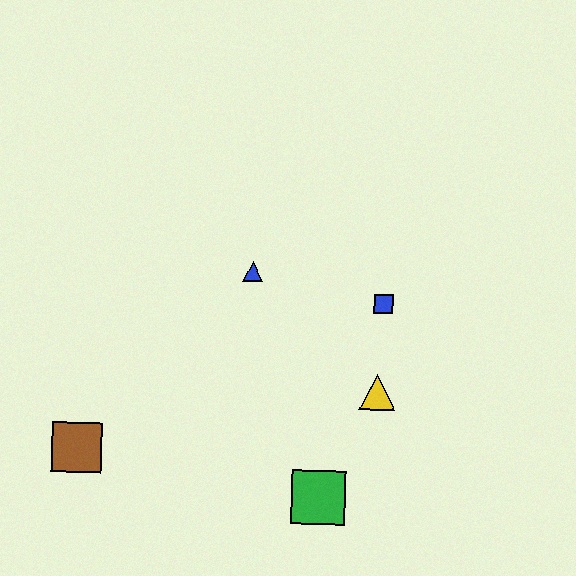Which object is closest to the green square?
The yellow triangle is closest to the green square.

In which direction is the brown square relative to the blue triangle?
The brown square is below the blue triangle.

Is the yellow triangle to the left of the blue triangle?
No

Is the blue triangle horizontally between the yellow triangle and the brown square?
Yes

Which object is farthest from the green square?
The brown square is farthest from the green square.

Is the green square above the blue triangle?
No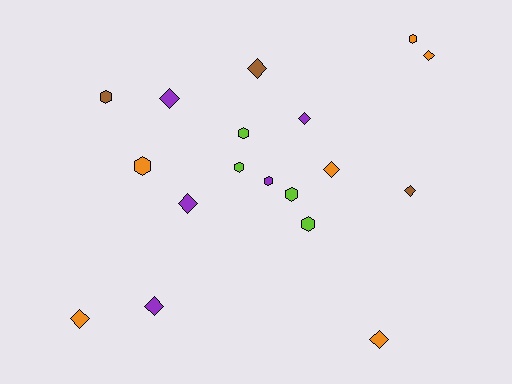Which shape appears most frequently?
Diamond, with 10 objects.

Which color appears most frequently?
Orange, with 6 objects.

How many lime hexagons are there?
There are 4 lime hexagons.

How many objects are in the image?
There are 18 objects.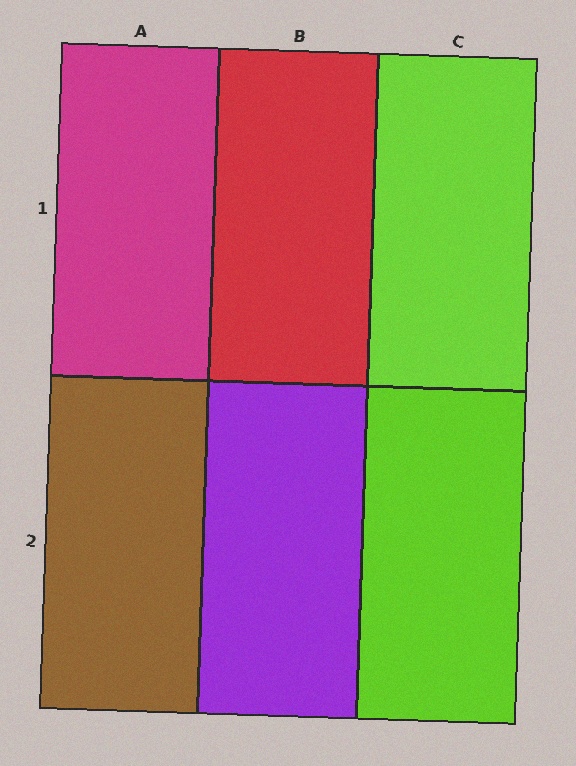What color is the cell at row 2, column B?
Purple.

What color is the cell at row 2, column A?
Brown.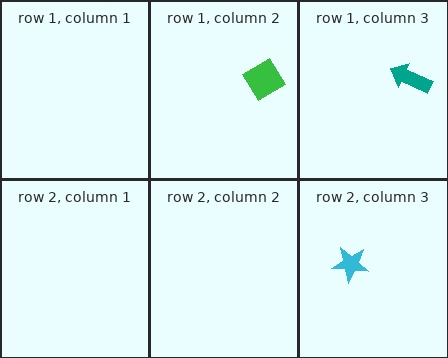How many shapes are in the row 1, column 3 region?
1.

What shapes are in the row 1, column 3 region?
The teal arrow.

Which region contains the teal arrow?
The row 1, column 3 region.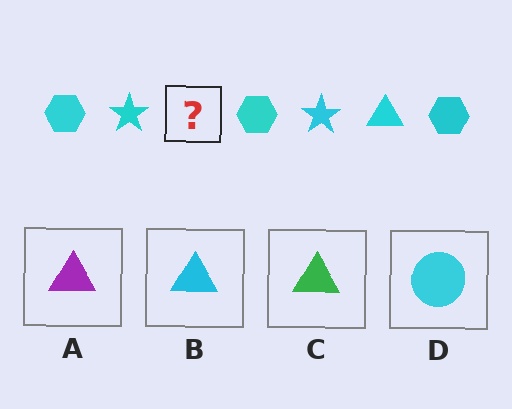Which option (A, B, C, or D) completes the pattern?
B.